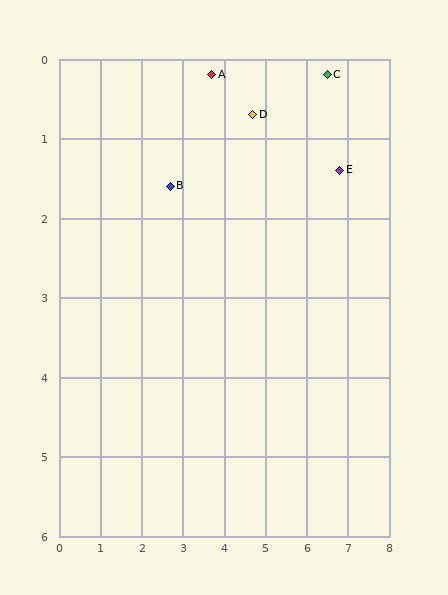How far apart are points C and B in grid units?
Points C and B are about 4.0 grid units apart.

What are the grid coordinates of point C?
Point C is at approximately (6.5, 0.2).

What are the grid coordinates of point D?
Point D is at approximately (4.7, 0.7).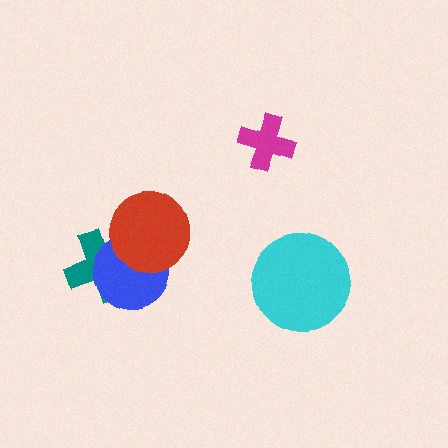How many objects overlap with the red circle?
2 objects overlap with the red circle.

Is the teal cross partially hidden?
Yes, it is partially covered by another shape.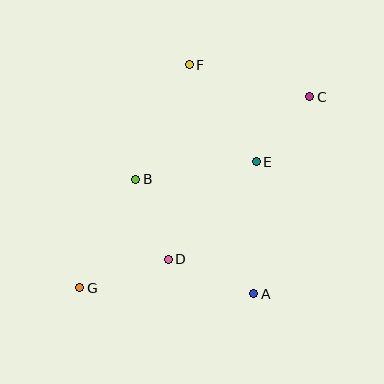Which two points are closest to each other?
Points C and E are closest to each other.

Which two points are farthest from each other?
Points C and G are farthest from each other.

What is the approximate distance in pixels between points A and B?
The distance between A and B is approximately 164 pixels.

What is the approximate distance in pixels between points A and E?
The distance between A and E is approximately 132 pixels.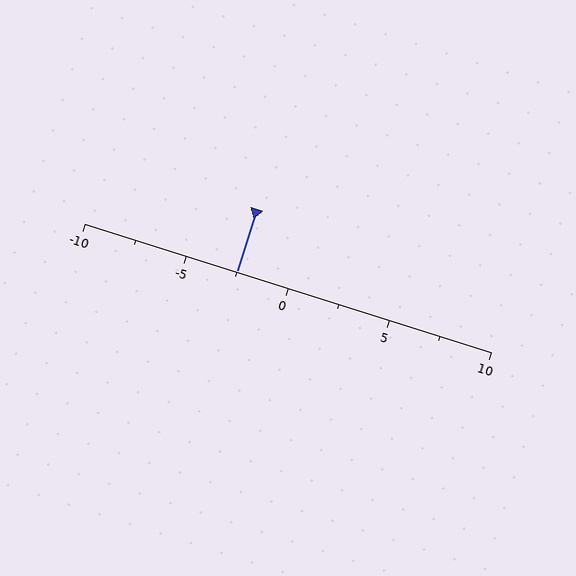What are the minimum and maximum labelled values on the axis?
The axis runs from -10 to 10.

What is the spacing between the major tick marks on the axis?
The major ticks are spaced 5 apart.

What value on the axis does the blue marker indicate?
The marker indicates approximately -2.5.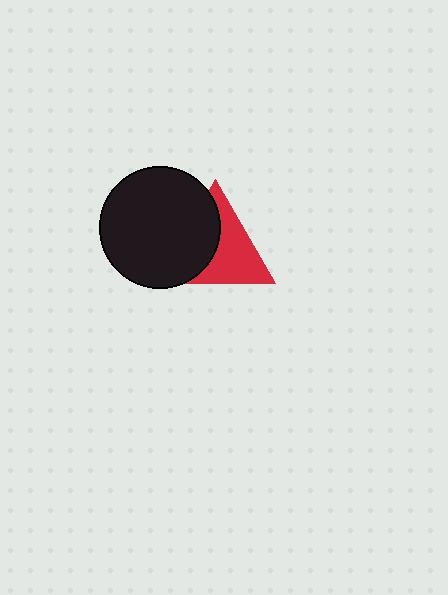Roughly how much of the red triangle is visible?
About half of it is visible (roughly 53%).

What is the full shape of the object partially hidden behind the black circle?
The partially hidden object is a red triangle.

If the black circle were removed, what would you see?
You would see the complete red triangle.